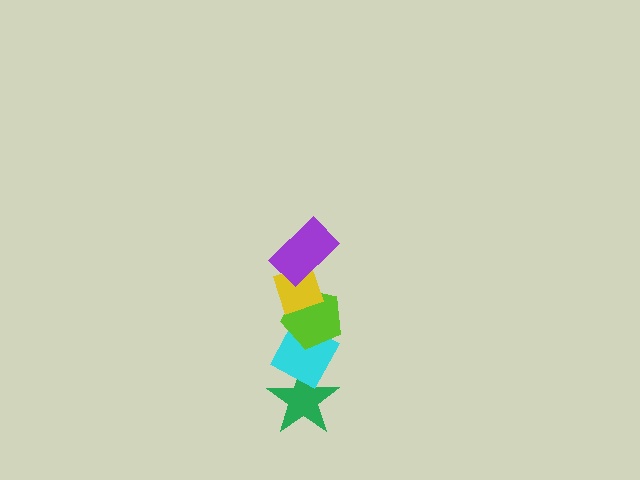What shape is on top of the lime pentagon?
The yellow diamond is on top of the lime pentagon.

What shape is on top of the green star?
The cyan diamond is on top of the green star.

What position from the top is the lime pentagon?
The lime pentagon is 3rd from the top.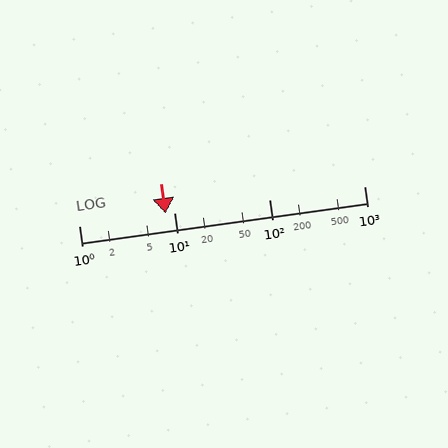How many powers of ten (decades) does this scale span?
The scale spans 3 decades, from 1 to 1000.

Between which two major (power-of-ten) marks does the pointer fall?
The pointer is between 1 and 10.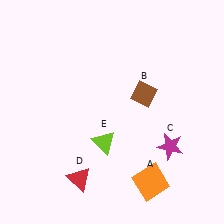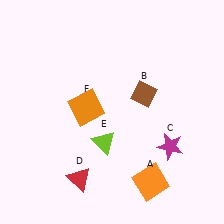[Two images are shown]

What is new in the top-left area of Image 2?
An orange square (F) was added in the top-left area of Image 2.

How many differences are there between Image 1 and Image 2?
There is 1 difference between the two images.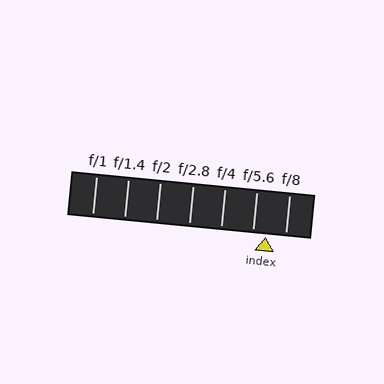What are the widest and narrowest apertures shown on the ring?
The widest aperture shown is f/1 and the narrowest is f/8.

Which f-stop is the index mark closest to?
The index mark is closest to f/5.6.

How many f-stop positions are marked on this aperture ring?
There are 7 f-stop positions marked.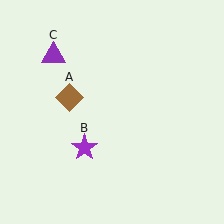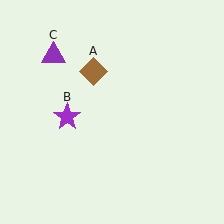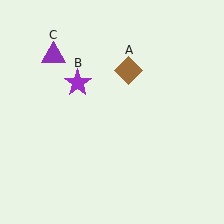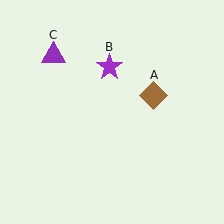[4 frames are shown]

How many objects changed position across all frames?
2 objects changed position: brown diamond (object A), purple star (object B).